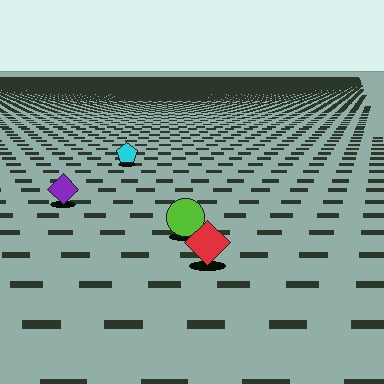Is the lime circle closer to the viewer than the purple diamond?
Yes. The lime circle is closer — you can tell from the texture gradient: the ground texture is coarser near it.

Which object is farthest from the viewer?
The cyan pentagon is farthest from the viewer. It appears smaller and the ground texture around it is denser.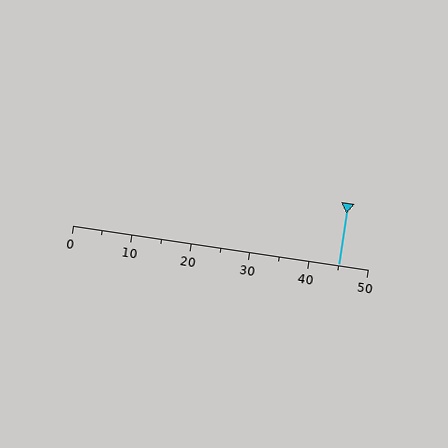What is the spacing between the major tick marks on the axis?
The major ticks are spaced 10 apart.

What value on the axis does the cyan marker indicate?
The marker indicates approximately 45.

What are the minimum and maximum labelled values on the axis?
The axis runs from 0 to 50.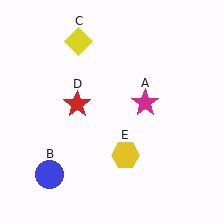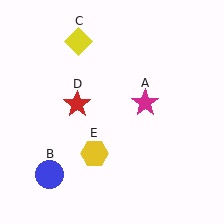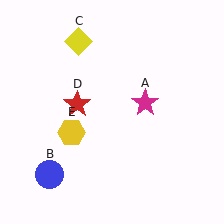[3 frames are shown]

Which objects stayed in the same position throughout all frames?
Magenta star (object A) and blue circle (object B) and yellow diamond (object C) and red star (object D) remained stationary.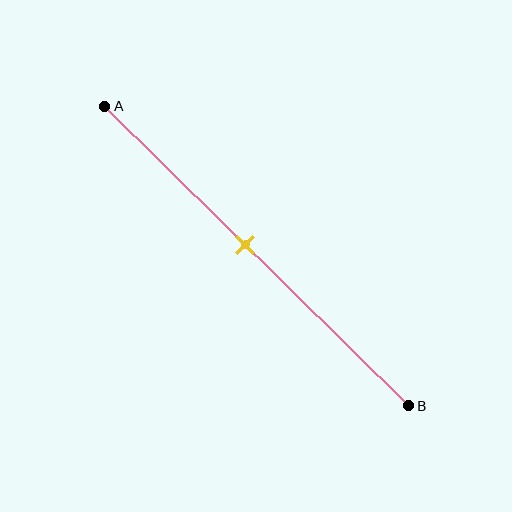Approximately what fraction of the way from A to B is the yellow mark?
The yellow mark is approximately 45% of the way from A to B.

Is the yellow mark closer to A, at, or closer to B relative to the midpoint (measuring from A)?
The yellow mark is closer to point A than the midpoint of segment AB.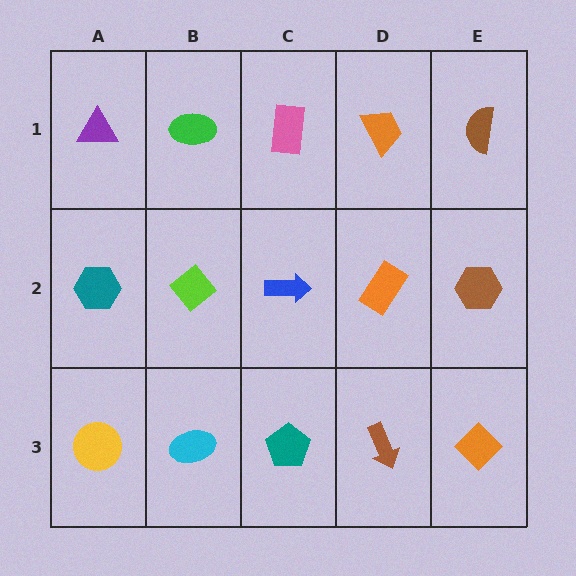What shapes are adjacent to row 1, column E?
A brown hexagon (row 2, column E), an orange trapezoid (row 1, column D).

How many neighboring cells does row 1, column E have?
2.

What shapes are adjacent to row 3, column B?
A lime diamond (row 2, column B), a yellow circle (row 3, column A), a teal pentagon (row 3, column C).